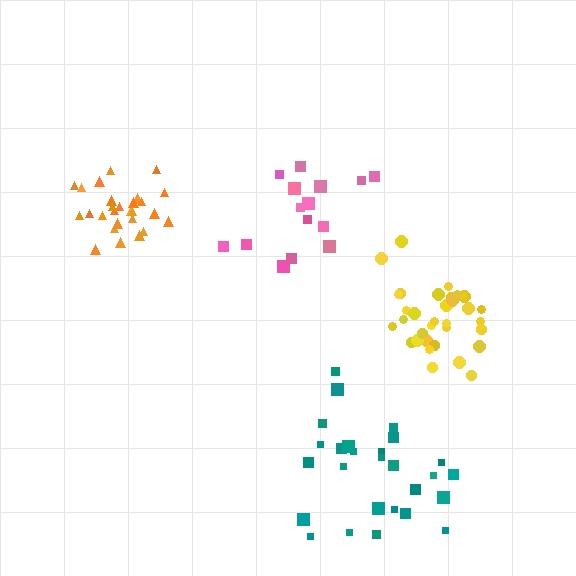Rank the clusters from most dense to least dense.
orange, yellow, teal, pink.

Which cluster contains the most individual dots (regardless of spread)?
Yellow (35).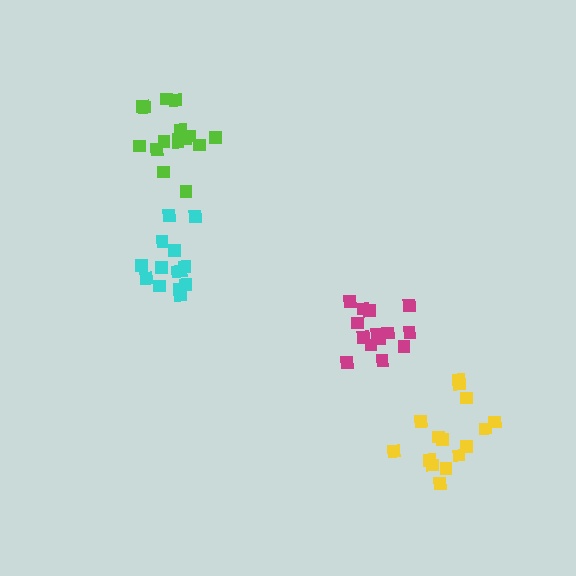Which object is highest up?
The lime cluster is topmost.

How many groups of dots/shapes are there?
There are 4 groups.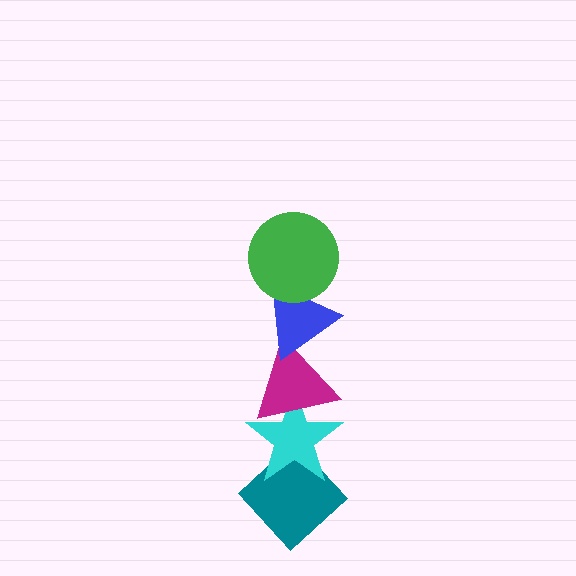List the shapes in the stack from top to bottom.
From top to bottom: the green circle, the blue triangle, the magenta triangle, the cyan star, the teal diamond.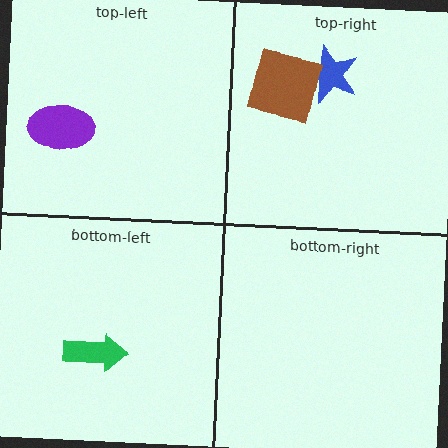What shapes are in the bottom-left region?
The green arrow.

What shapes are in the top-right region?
The blue star, the brown square.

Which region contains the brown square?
The top-right region.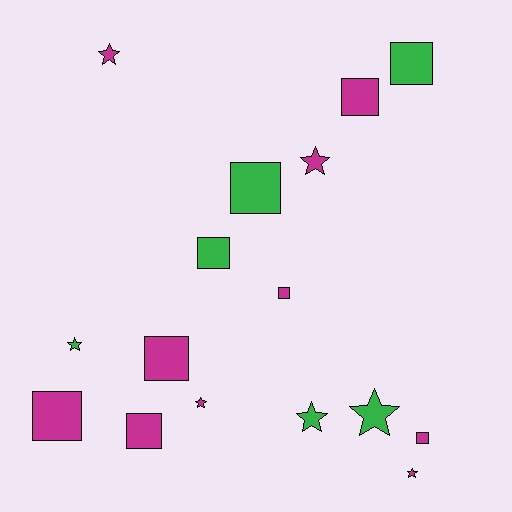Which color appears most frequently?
Magenta, with 10 objects.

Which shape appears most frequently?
Square, with 9 objects.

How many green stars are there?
There are 3 green stars.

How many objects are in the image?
There are 16 objects.